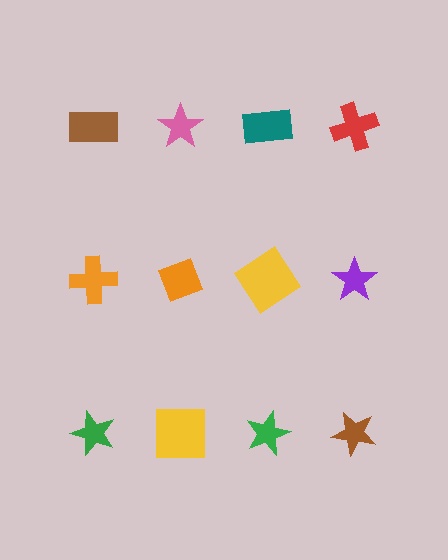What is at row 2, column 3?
A yellow diamond.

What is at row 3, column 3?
A green star.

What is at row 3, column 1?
A green star.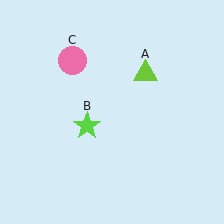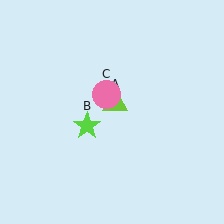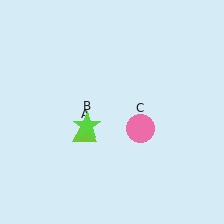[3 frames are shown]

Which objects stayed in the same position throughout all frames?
Lime star (object B) remained stationary.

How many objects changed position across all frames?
2 objects changed position: lime triangle (object A), pink circle (object C).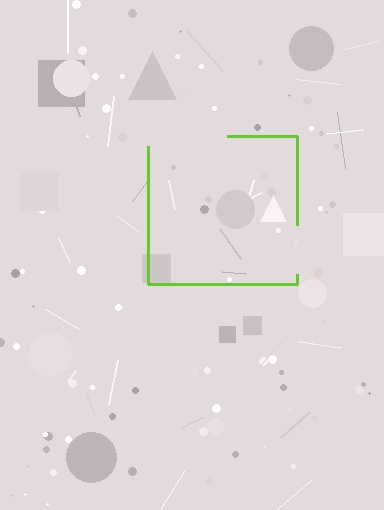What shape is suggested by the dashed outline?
The dashed outline suggests a square.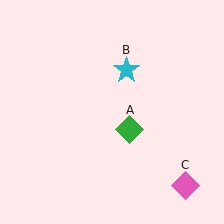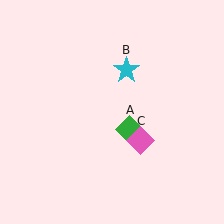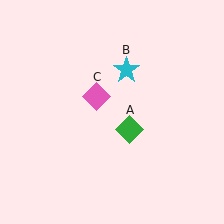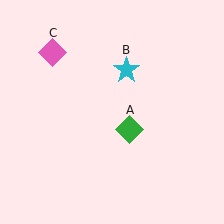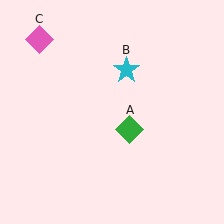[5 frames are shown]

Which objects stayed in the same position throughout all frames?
Green diamond (object A) and cyan star (object B) remained stationary.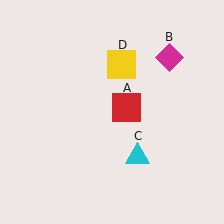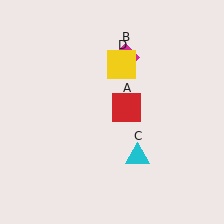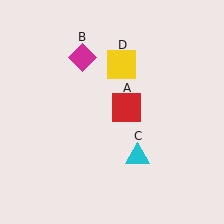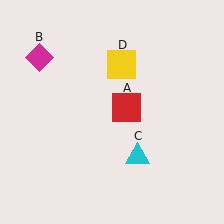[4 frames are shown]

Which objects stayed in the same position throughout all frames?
Red square (object A) and cyan triangle (object C) and yellow square (object D) remained stationary.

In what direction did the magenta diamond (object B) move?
The magenta diamond (object B) moved left.